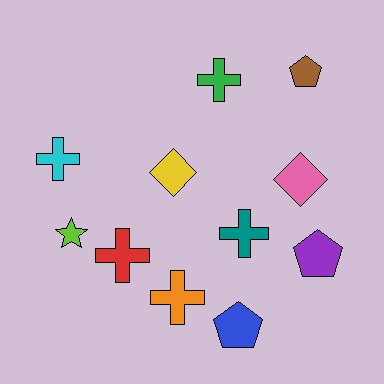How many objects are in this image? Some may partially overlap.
There are 11 objects.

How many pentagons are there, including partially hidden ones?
There are 3 pentagons.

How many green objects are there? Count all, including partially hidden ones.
There is 1 green object.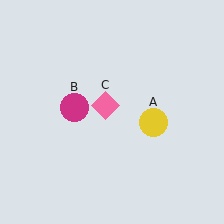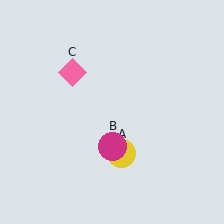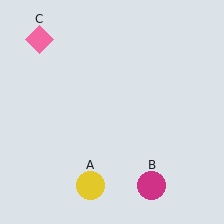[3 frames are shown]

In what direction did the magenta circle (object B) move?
The magenta circle (object B) moved down and to the right.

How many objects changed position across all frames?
3 objects changed position: yellow circle (object A), magenta circle (object B), pink diamond (object C).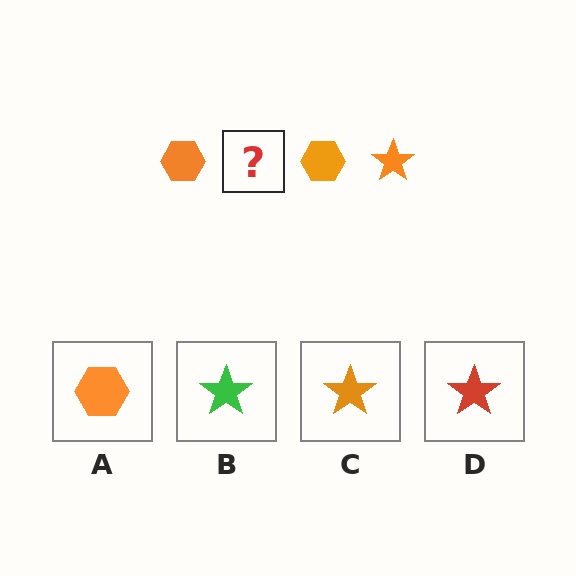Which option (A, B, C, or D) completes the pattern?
C.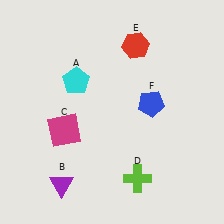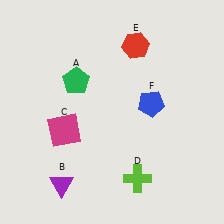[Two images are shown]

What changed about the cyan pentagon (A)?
In Image 1, A is cyan. In Image 2, it changed to green.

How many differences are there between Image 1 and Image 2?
There is 1 difference between the two images.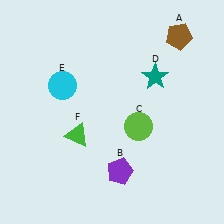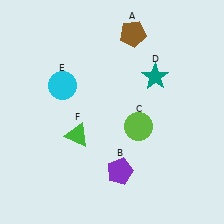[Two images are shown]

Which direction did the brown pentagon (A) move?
The brown pentagon (A) moved left.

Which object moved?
The brown pentagon (A) moved left.